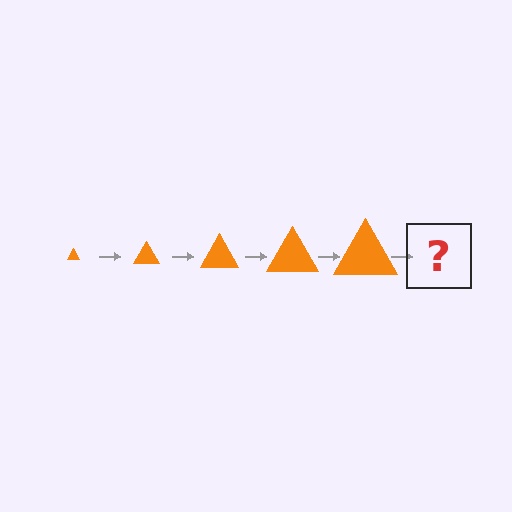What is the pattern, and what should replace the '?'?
The pattern is that the triangle gets progressively larger each step. The '?' should be an orange triangle, larger than the previous one.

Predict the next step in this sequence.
The next step is an orange triangle, larger than the previous one.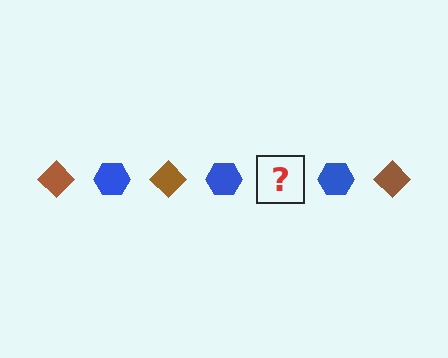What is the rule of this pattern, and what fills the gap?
The rule is that the pattern alternates between brown diamond and blue hexagon. The gap should be filled with a brown diamond.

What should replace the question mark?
The question mark should be replaced with a brown diamond.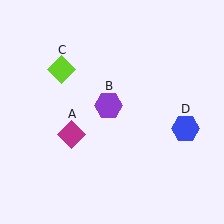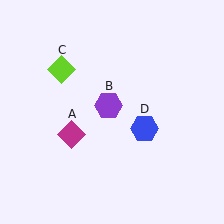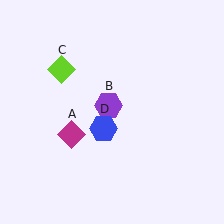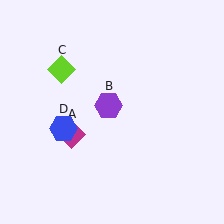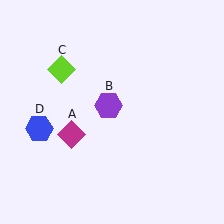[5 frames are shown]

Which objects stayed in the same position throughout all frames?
Magenta diamond (object A) and purple hexagon (object B) and lime diamond (object C) remained stationary.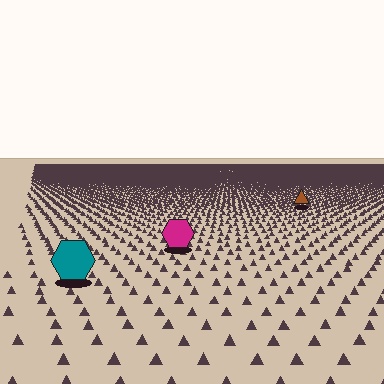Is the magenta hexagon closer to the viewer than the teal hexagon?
No. The teal hexagon is closer — you can tell from the texture gradient: the ground texture is coarser near it.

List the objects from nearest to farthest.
From nearest to farthest: the teal hexagon, the magenta hexagon, the brown triangle.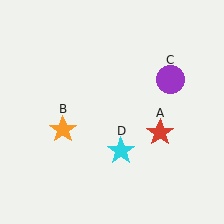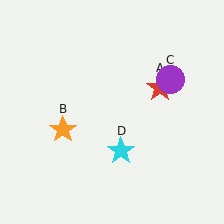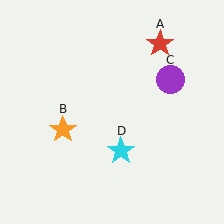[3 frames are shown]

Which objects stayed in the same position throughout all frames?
Orange star (object B) and purple circle (object C) and cyan star (object D) remained stationary.